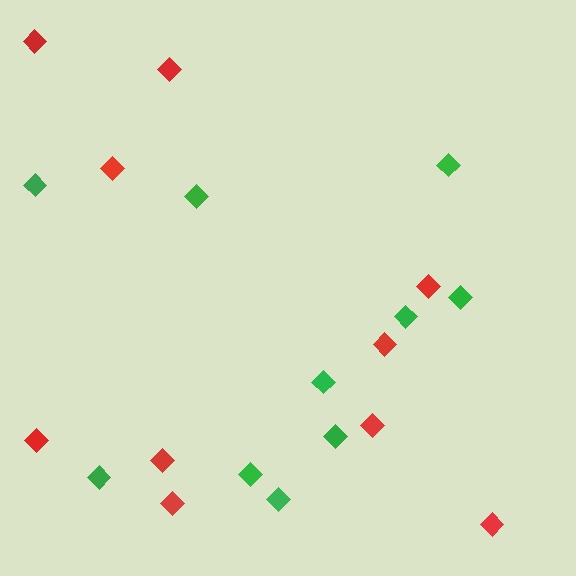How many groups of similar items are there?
There are 2 groups: one group of red diamonds (10) and one group of green diamonds (10).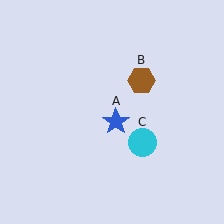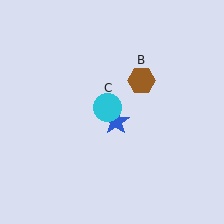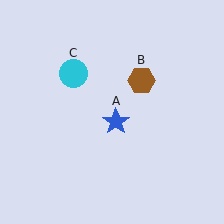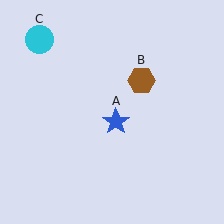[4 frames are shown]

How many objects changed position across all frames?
1 object changed position: cyan circle (object C).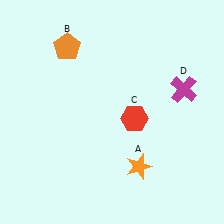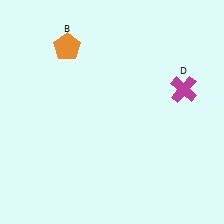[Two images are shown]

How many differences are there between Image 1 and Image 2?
There are 2 differences between the two images.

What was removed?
The red hexagon (C), the orange star (A) were removed in Image 2.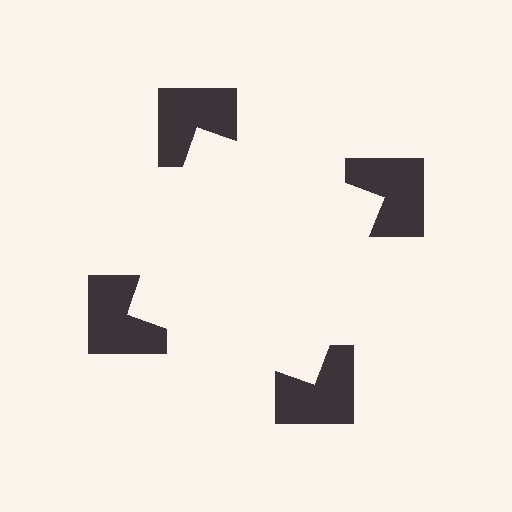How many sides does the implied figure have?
4 sides.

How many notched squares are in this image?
There are 4 — one at each vertex of the illusory square.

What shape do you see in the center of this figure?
An illusory square — its edges are inferred from the aligned wedge cuts in the notched squares, not physically drawn.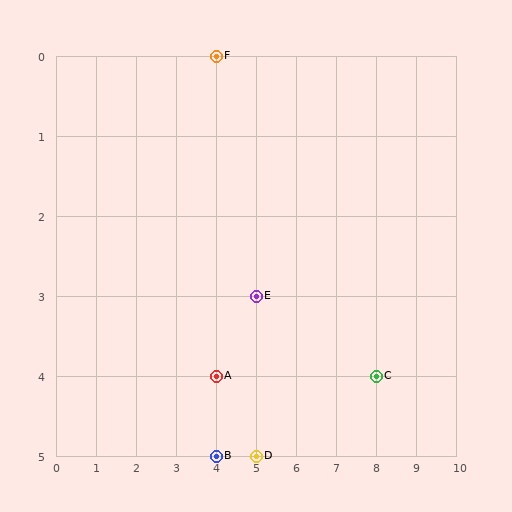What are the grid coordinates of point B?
Point B is at grid coordinates (4, 5).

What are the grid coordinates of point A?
Point A is at grid coordinates (4, 4).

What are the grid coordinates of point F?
Point F is at grid coordinates (4, 0).